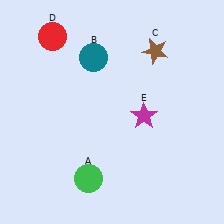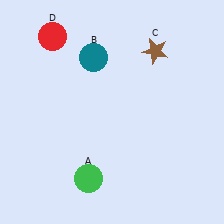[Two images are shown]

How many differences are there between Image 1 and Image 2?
There is 1 difference between the two images.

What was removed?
The magenta star (E) was removed in Image 2.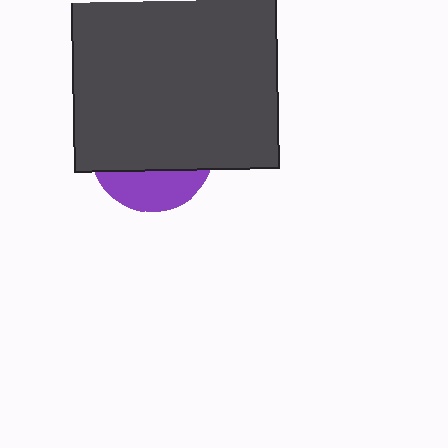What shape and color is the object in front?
The object in front is a dark gray square.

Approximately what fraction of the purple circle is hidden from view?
Roughly 70% of the purple circle is hidden behind the dark gray square.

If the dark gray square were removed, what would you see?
You would see the complete purple circle.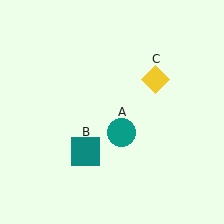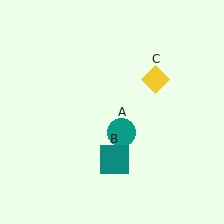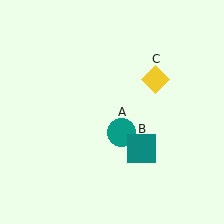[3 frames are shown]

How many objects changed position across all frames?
1 object changed position: teal square (object B).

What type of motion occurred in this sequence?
The teal square (object B) rotated counterclockwise around the center of the scene.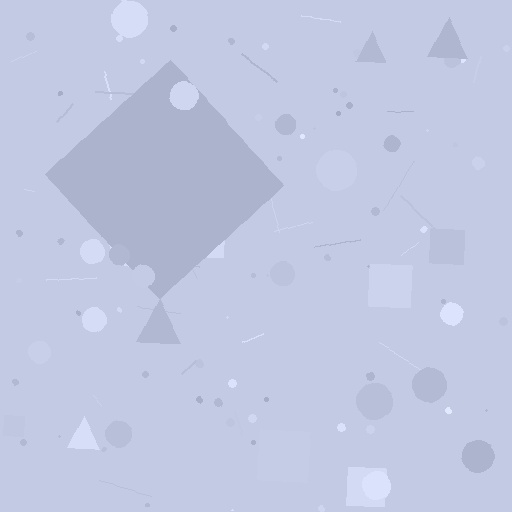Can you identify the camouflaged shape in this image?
The camouflaged shape is a diamond.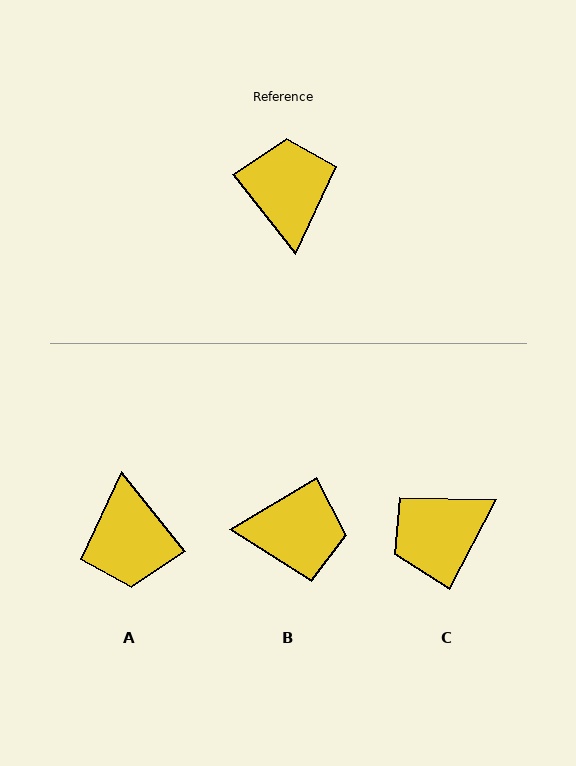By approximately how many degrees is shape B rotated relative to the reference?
Approximately 97 degrees clockwise.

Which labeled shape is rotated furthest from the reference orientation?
A, about 179 degrees away.